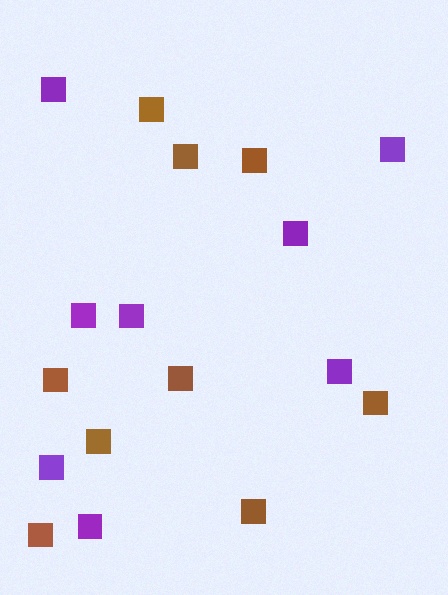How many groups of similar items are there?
There are 2 groups: one group of brown squares (9) and one group of purple squares (8).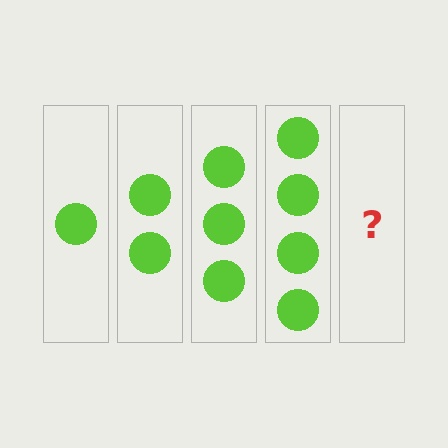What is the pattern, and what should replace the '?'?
The pattern is that each step adds one more circle. The '?' should be 5 circles.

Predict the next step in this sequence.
The next step is 5 circles.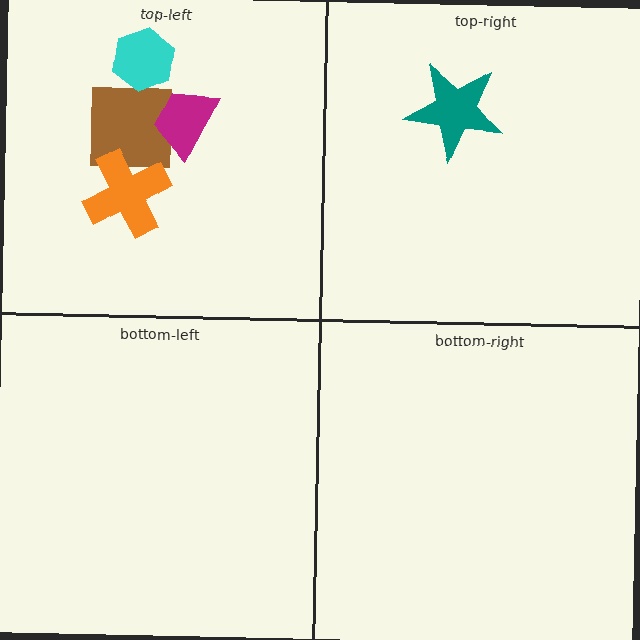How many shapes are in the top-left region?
4.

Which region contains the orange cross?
The top-left region.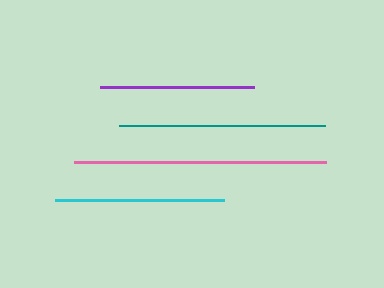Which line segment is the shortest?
The purple line is the shortest at approximately 153 pixels.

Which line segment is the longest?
The pink line is the longest at approximately 253 pixels.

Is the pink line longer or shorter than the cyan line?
The pink line is longer than the cyan line.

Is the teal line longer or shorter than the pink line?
The pink line is longer than the teal line.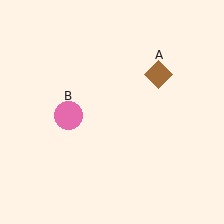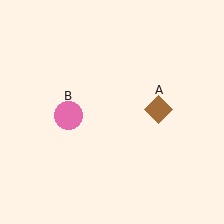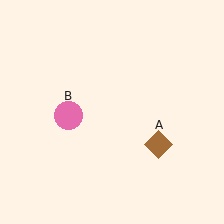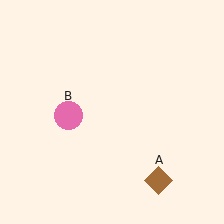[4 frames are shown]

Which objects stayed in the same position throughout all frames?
Pink circle (object B) remained stationary.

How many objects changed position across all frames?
1 object changed position: brown diamond (object A).